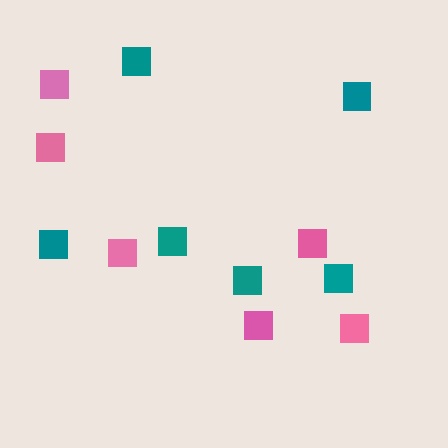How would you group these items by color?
There are 2 groups: one group of pink squares (6) and one group of teal squares (6).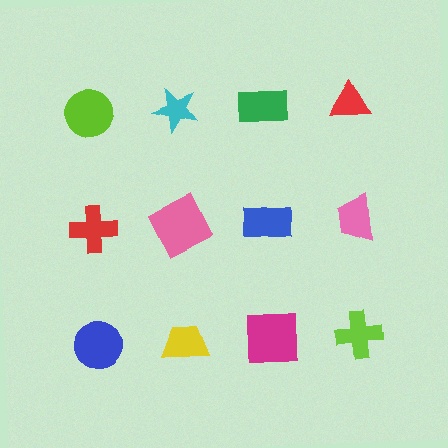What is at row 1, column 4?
A red triangle.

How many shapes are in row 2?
4 shapes.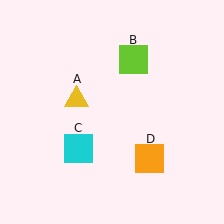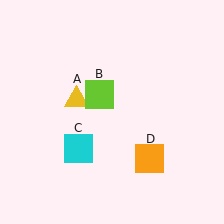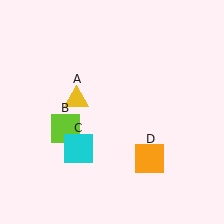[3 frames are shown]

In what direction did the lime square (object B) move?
The lime square (object B) moved down and to the left.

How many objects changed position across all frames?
1 object changed position: lime square (object B).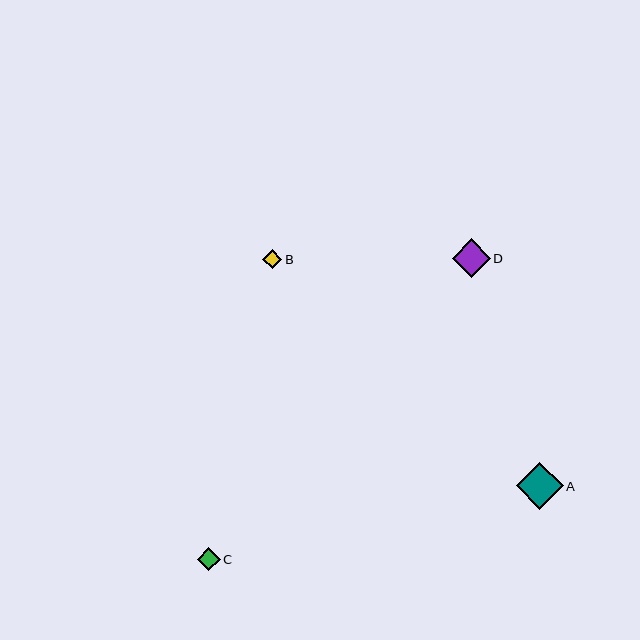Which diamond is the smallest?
Diamond B is the smallest with a size of approximately 19 pixels.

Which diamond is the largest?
Diamond A is the largest with a size of approximately 47 pixels.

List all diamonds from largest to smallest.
From largest to smallest: A, D, C, B.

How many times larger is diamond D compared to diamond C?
Diamond D is approximately 1.6 times the size of diamond C.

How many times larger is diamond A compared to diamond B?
Diamond A is approximately 2.4 times the size of diamond B.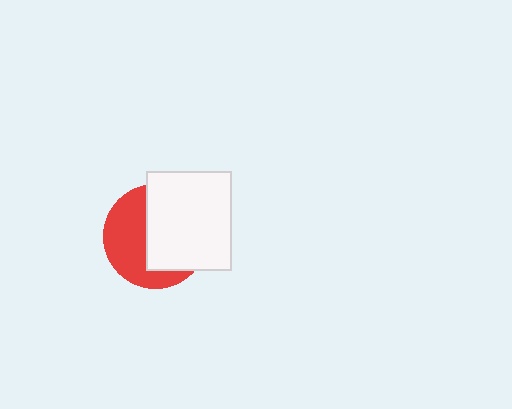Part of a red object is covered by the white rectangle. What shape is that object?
It is a circle.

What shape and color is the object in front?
The object in front is a white rectangle.